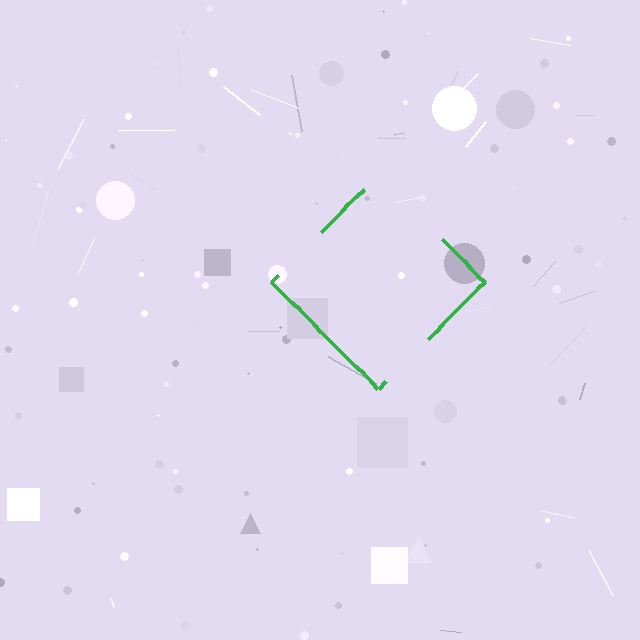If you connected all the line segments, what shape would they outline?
They would outline a diamond.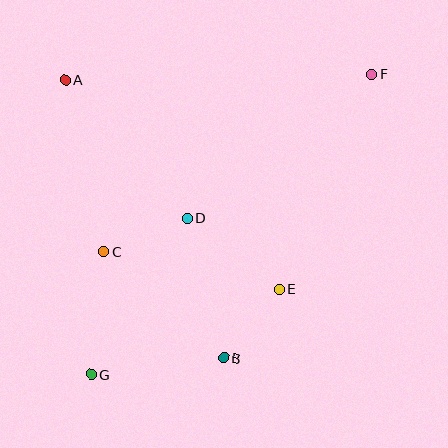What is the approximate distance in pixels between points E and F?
The distance between E and F is approximately 234 pixels.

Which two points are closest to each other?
Points B and E are closest to each other.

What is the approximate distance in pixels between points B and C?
The distance between B and C is approximately 160 pixels.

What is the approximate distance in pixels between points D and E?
The distance between D and E is approximately 116 pixels.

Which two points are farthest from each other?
Points F and G are farthest from each other.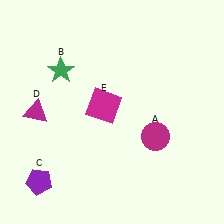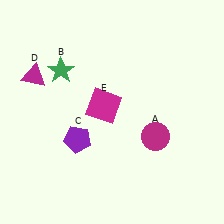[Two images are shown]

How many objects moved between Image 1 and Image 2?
2 objects moved between the two images.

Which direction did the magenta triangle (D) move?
The magenta triangle (D) moved up.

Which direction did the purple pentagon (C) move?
The purple pentagon (C) moved up.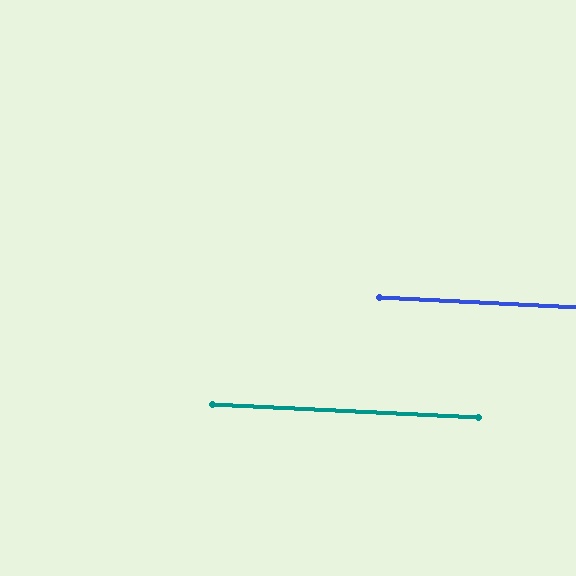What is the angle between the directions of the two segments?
Approximately 0 degrees.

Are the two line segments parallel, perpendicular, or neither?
Parallel — their directions differ by only 0.1°.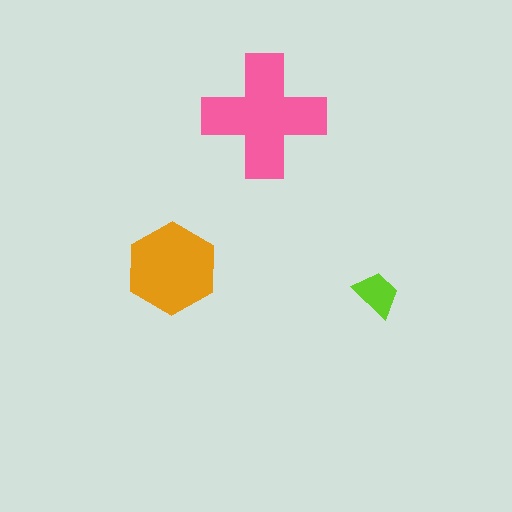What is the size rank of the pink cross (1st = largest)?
1st.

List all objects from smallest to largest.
The lime trapezoid, the orange hexagon, the pink cross.